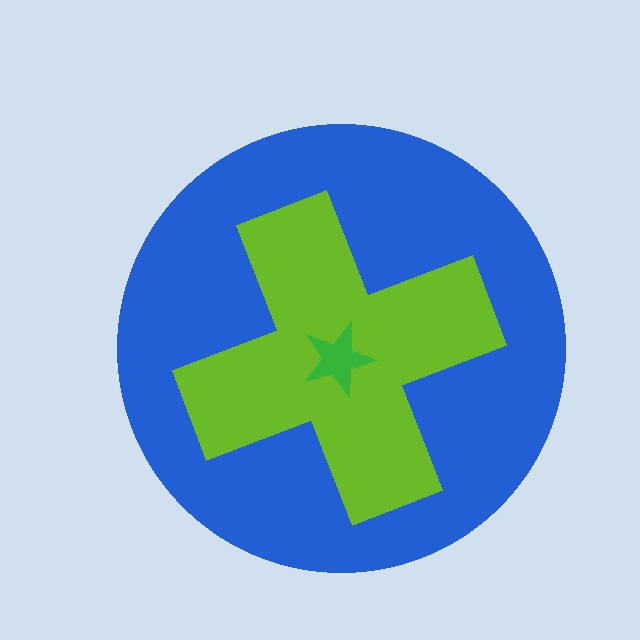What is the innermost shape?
The green star.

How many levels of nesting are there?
3.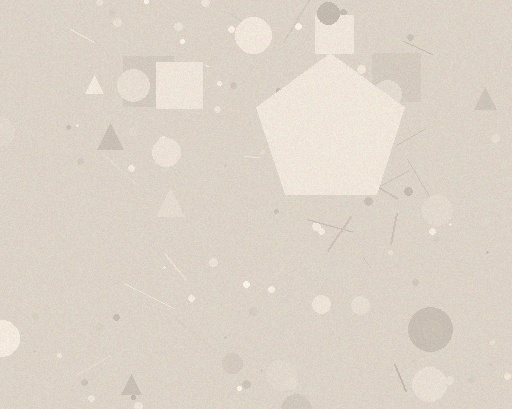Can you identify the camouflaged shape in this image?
The camouflaged shape is a pentagon.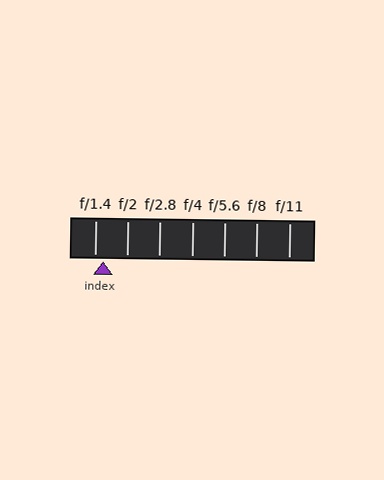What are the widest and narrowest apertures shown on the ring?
The widest aperture shown is f/1.4 and the narrowest is f/11.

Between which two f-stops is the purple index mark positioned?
The index mark is between f/1.4 and f/2.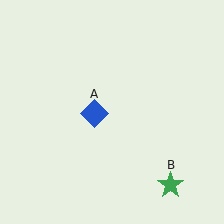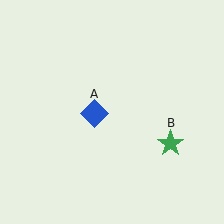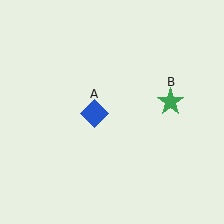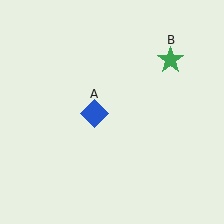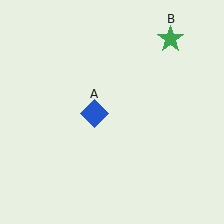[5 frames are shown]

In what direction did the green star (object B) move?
The green star (object B) moved up.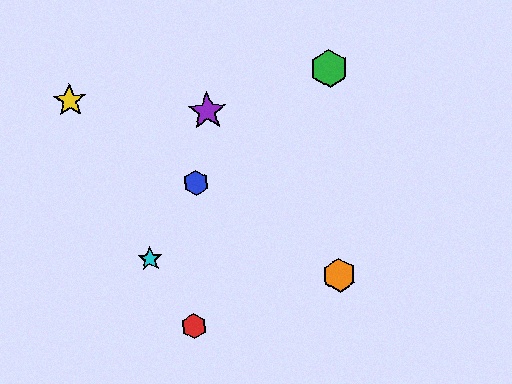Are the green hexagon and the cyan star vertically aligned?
No, the green hexagon is at x≈329 and the cyan star is at x≈150.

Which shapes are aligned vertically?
The green hexagon, the orange hexagon are aligned vertically.